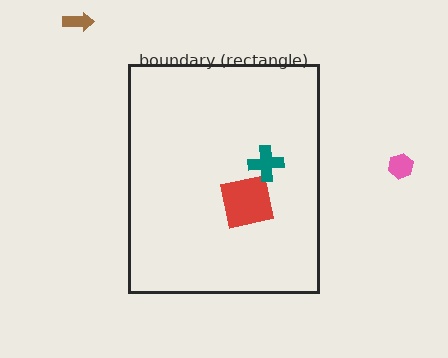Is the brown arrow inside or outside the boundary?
Outside.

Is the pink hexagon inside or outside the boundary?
Outside.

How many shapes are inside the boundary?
2 inside, 2 outside.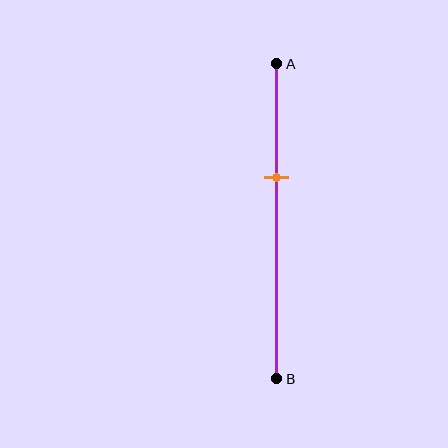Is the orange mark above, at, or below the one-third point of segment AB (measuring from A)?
The orange mark is approximately at the one-third point of segment AB.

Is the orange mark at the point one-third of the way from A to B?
Yes, the mark is approximately at the one-third point.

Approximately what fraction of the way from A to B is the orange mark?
The orange mark is approximately 35% of the way from A to B.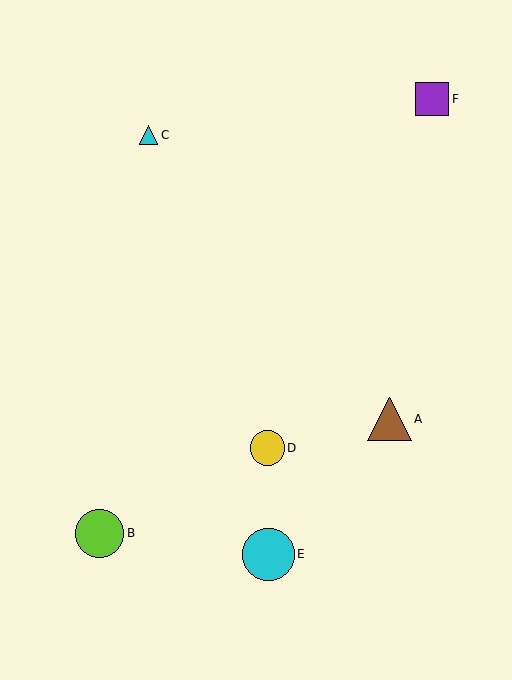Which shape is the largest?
The cyan circle (labeled E) is the largest.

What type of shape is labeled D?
Shape D is a yellow circle.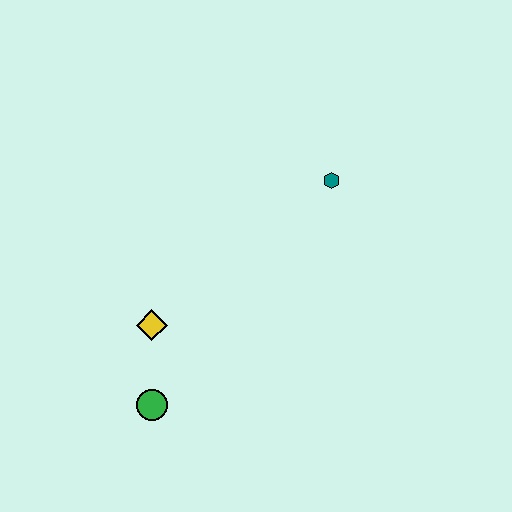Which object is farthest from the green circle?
The teal hexagon is farthest from the green circle.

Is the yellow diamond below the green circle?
No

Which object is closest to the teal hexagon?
The yellow diamond is closest to the teal hexagon.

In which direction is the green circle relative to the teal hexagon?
The green circle is below the teal hexagon.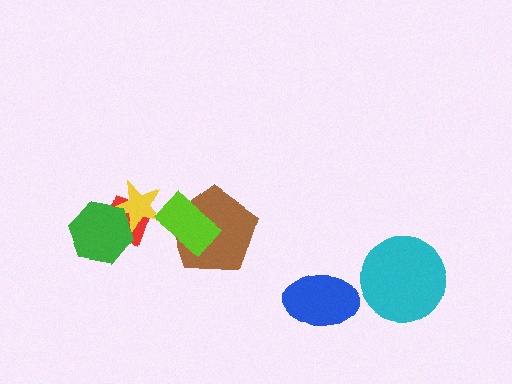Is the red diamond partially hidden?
Yes, it is partially covered by another shape.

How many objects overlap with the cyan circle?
0 objects overlap with the cyan circle.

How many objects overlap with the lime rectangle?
1 object overlaps with the lime rectangle.